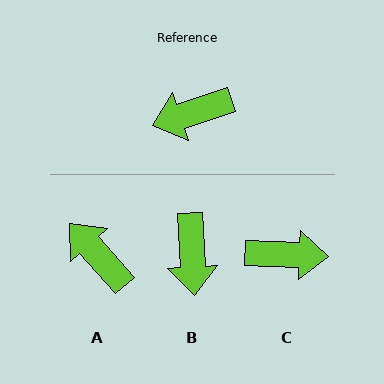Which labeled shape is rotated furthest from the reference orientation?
C, about 159 degrees away.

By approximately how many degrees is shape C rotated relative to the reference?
Approximately 159 degrees counter-clockwise.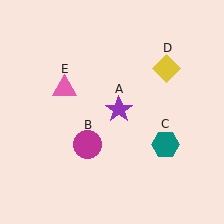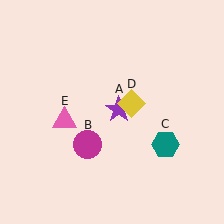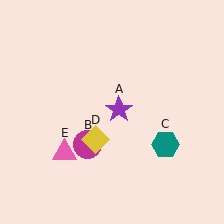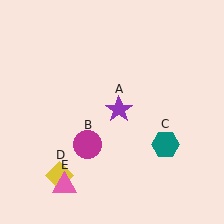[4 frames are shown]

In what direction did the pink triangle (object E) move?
The pink triangle (object E) moved down.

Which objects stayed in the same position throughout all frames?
Purple star (object A) and magenta circle (object B) and teal hexagon (object C) remained stationary.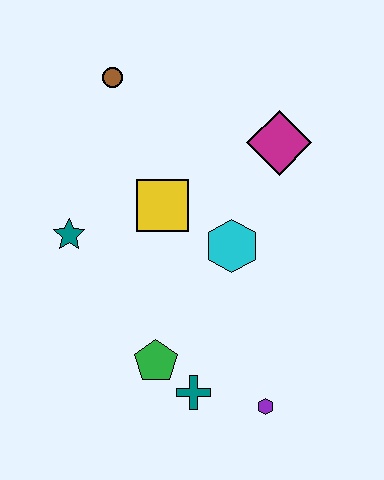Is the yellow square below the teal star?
No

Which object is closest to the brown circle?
The yellow square is closest to the brown circle.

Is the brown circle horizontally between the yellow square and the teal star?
Yes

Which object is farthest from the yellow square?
The purple hexagon is farthest from the yellow square.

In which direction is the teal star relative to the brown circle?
The teal star is below the brown circle.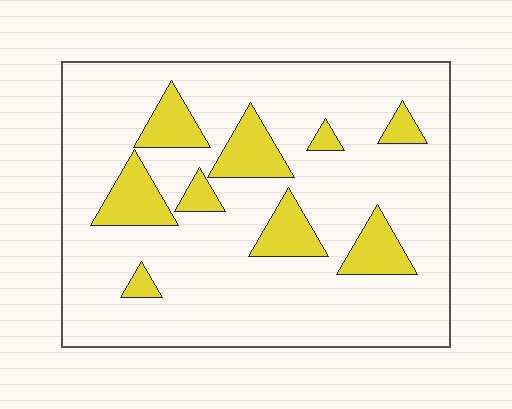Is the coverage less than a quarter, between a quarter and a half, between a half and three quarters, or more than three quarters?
Less than a quarter.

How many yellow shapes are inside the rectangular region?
9.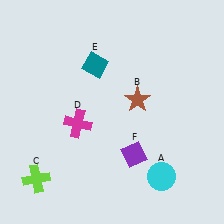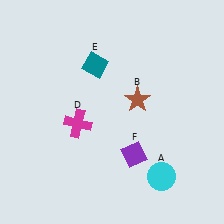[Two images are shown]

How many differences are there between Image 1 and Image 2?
There is 1 difference between the two images.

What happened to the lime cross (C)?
The lime cross (C) was removed in Image 2. It was in the bottom-left area of Image 1.